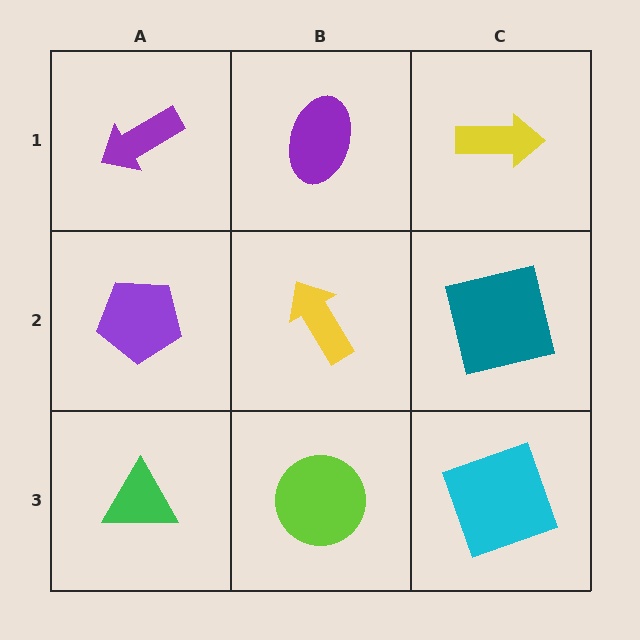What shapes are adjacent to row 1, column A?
A purple pentagon (row 2, column A), a purple ellipse (row 1, column B).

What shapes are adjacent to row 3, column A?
A purple pentagon (row 2, column A), a lime circle (row 3, column B).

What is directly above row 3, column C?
A teal square.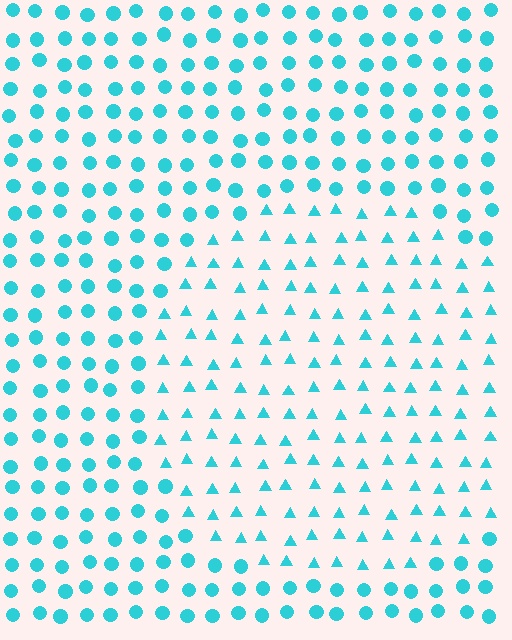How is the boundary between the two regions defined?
The boundary is defined by a change in element shape: triangles inside vs. circles outside. All elements share the same color and spacing.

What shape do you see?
I see a circle.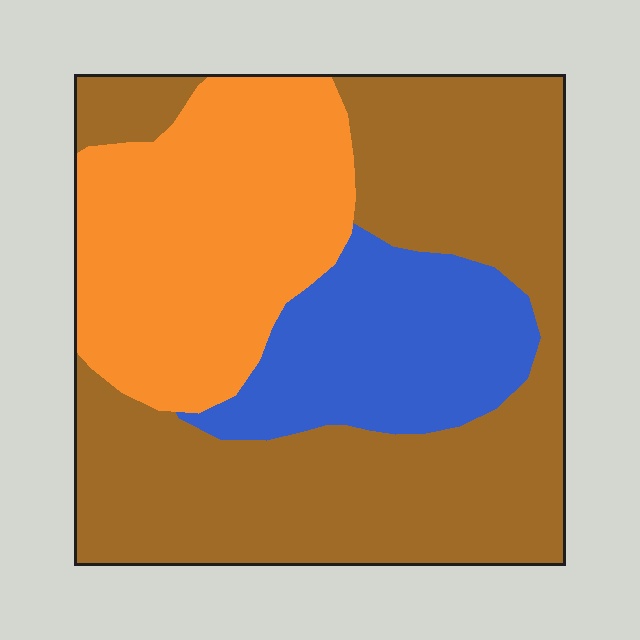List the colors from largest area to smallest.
From largest to smallest: brown, orange, blue.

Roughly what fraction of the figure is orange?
Orange covers around 30% of the figure.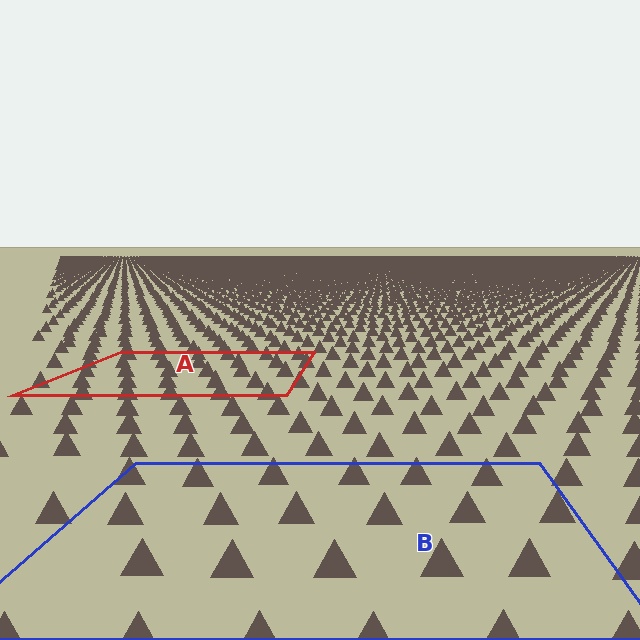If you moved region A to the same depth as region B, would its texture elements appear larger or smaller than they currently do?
They would appear larger. At a closer depth, the same texture elements are projected at a bigger on-screen size.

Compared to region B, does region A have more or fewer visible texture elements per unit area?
Region A has more texture elements per unit area — they are packed more densely because it is farther away.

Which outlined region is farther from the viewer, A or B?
Region A is farther from the viewer — the texture elements inside it appear smaller and more densely packed.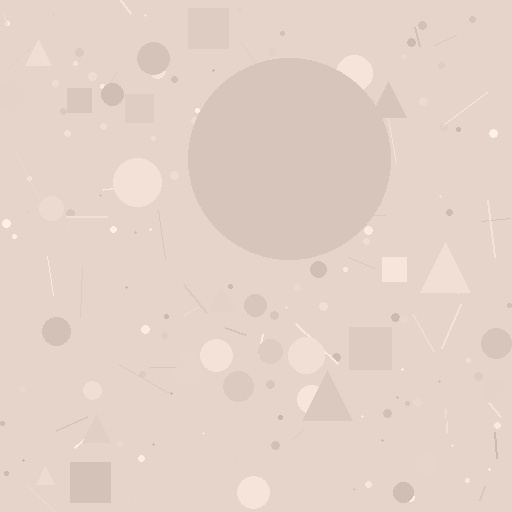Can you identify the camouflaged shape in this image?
The camouflaged shape is a circle.